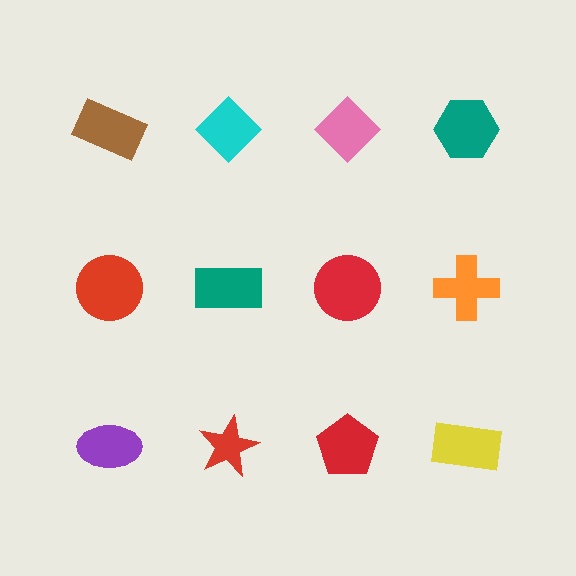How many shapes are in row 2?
4 shapes.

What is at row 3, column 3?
A red pentagon.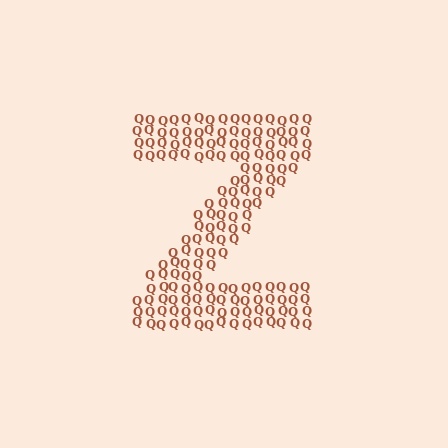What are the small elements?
The small elements are letter Q's.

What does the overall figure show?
The overall figure shows the letter Z.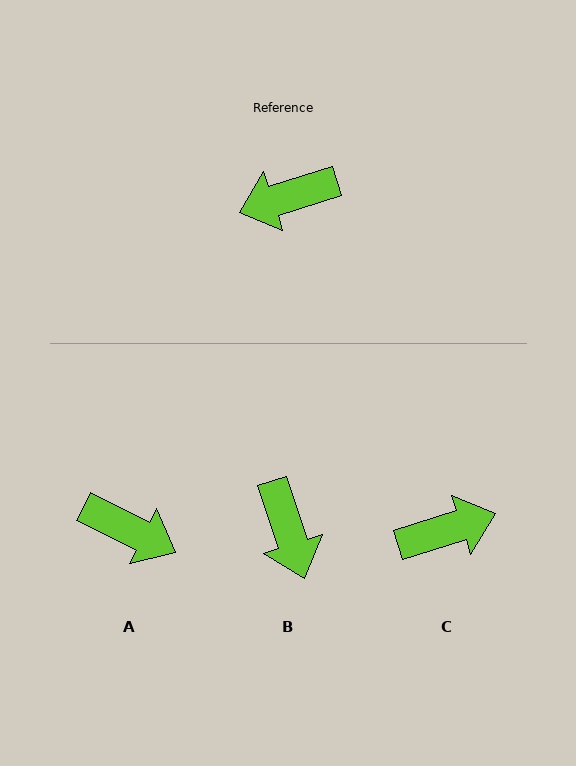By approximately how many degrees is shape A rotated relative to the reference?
Approximately 136 degrees counter-clockwise.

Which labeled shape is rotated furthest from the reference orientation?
C, about 180 degrees away.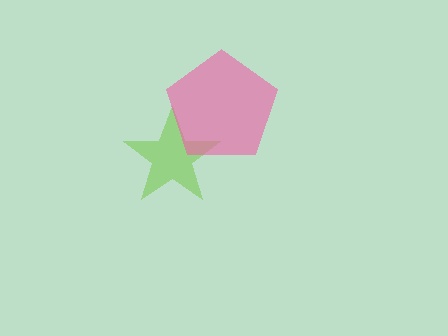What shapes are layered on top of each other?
The layered shapes are: a lime star, a pink pentagon.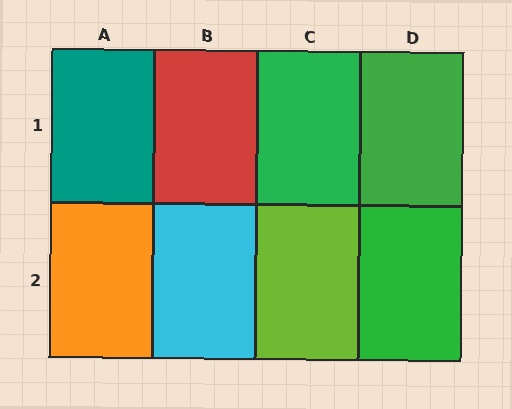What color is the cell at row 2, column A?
Orange.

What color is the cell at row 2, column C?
Lime.